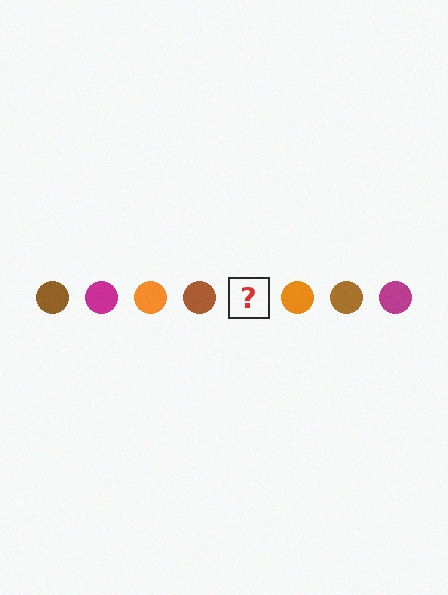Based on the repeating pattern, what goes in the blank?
The blank should be a magenta circle.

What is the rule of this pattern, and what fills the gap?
The rule is that the pattern cycles through brown, magenta, orange circles. The gap should be filled with a magenta circle.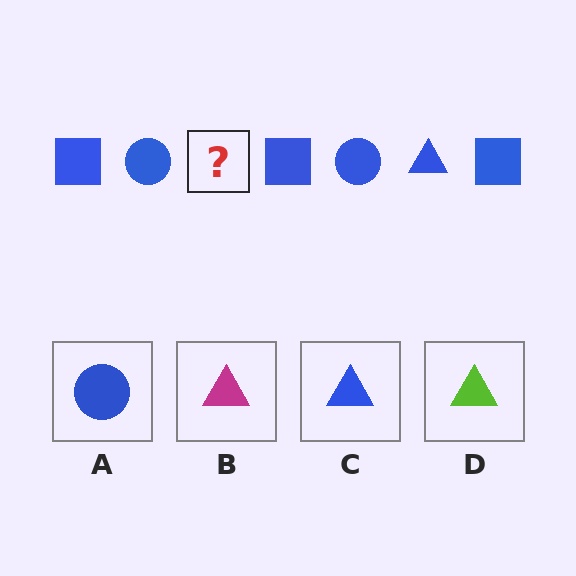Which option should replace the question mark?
Option C.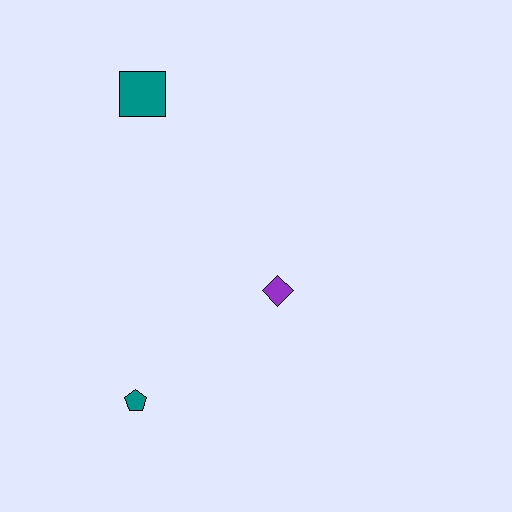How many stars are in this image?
There are no stars.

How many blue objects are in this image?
There are no blue objects.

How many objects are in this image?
There are 3 objects.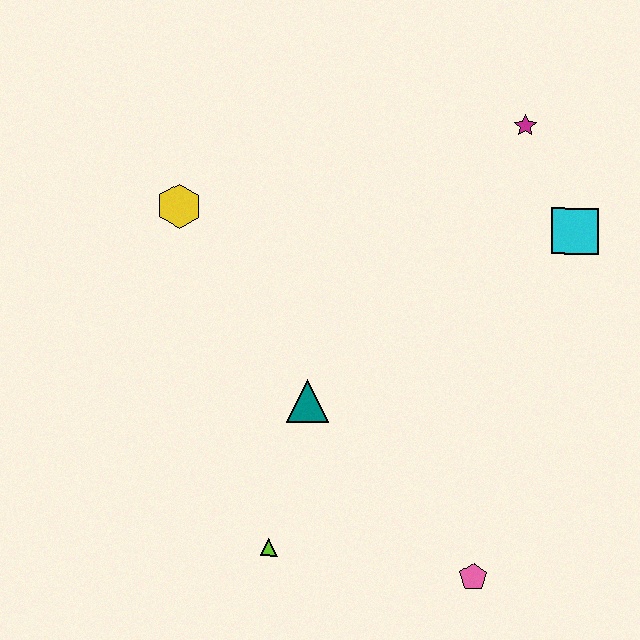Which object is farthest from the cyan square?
The lime triangle is farthest from the cyan square.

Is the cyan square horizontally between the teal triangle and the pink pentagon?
No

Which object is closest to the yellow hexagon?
The teal triangle is closest to the yellow hexagon.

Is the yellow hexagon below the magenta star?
Yes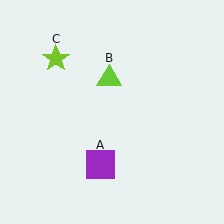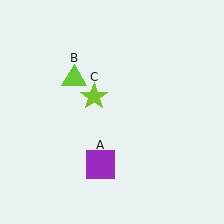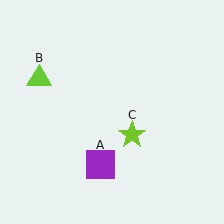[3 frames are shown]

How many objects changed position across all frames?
2 objects changed position: lime triangle (object B), lime star (object C).